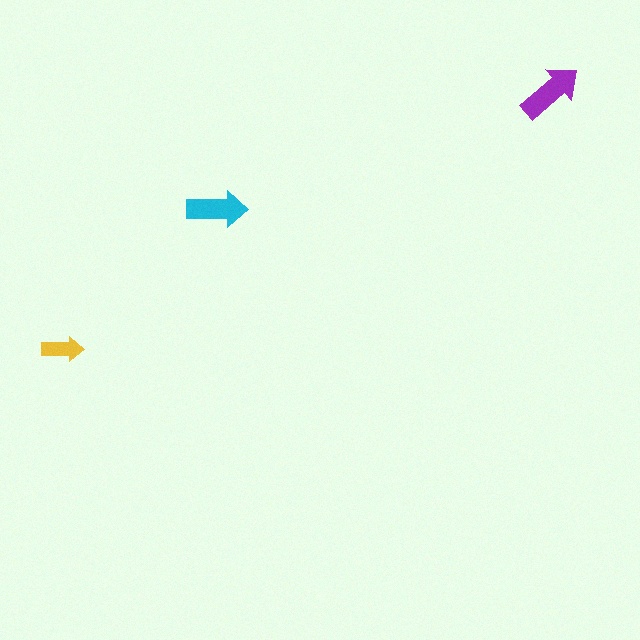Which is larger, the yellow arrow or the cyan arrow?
The cyan one.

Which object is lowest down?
The yellow arrow is bottommost.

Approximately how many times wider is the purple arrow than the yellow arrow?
About 1.5 times wider.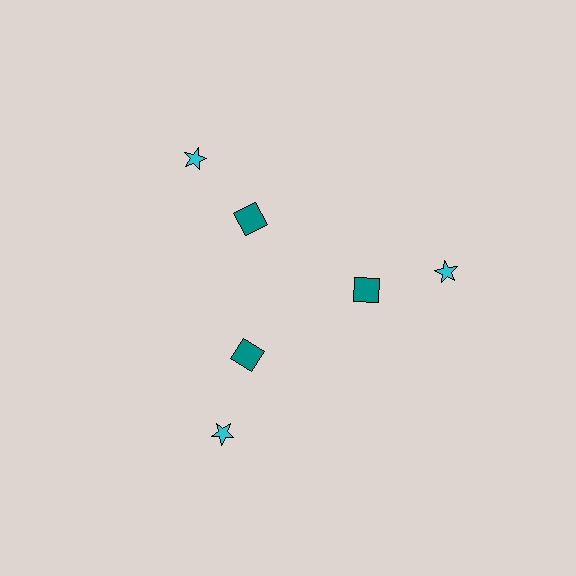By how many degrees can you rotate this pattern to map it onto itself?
The pattern maps onto itself every 120 degrees of rotation.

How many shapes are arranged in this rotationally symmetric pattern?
There are 6 shapes, arranged in 3 groups of 2.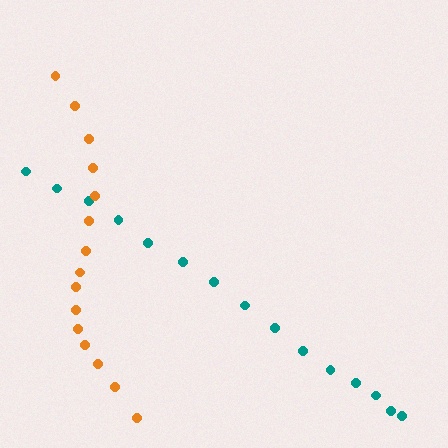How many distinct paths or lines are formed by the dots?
There are 2 distinct paths.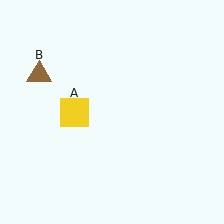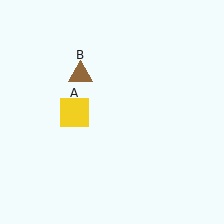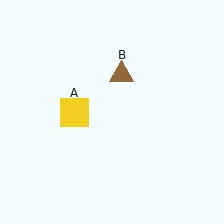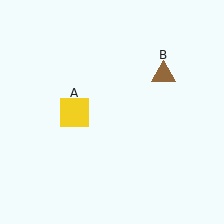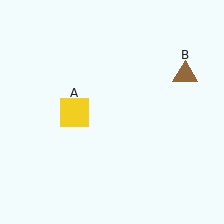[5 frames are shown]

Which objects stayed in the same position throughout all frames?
Yellow square (object A) remained stationary.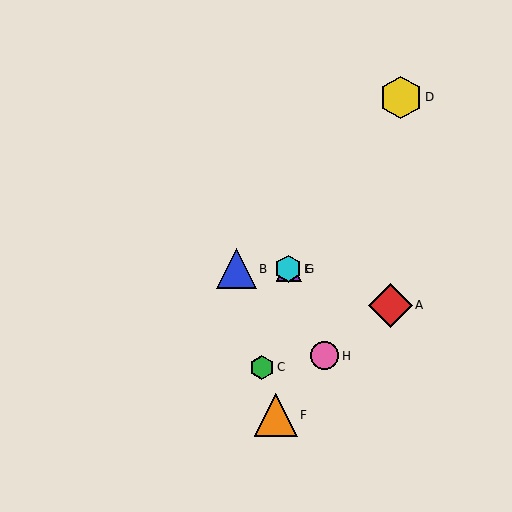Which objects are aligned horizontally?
Objects B, E, G are aligned horizontally.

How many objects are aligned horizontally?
3 objects (B, E, G) are aligned horizontally.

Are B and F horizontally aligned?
No, B is at y≈269 and F is at y≈415.